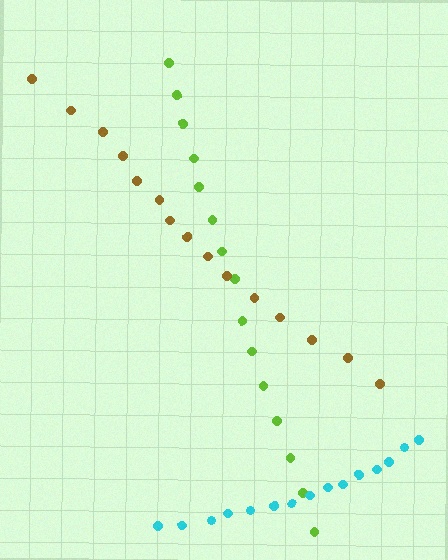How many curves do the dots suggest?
There are 3 distinct paths.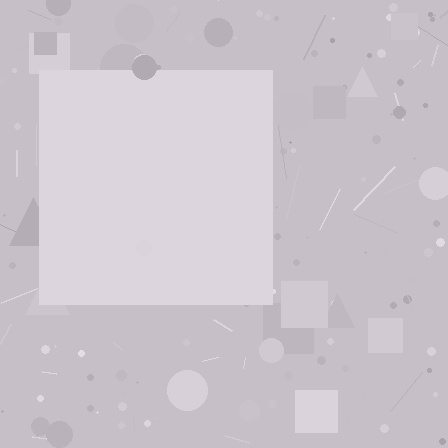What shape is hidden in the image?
A square is hidden in the image.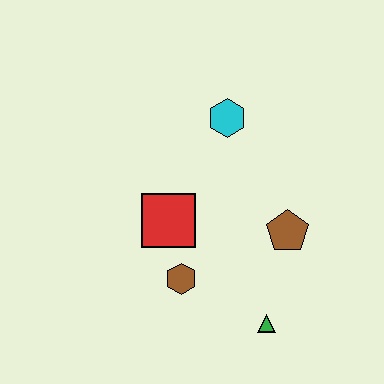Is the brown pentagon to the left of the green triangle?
No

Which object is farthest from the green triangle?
The cyan hexagon is farthest from the green triangle.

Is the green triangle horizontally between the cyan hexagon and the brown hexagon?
No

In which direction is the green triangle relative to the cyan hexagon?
The green triangle is below the cyan hexagon.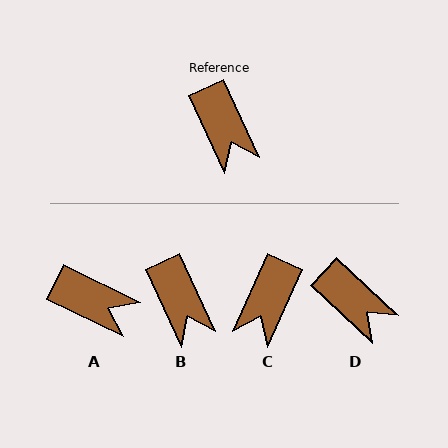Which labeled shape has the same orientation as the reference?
B.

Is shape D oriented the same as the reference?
No, it is off by about 22 degrees.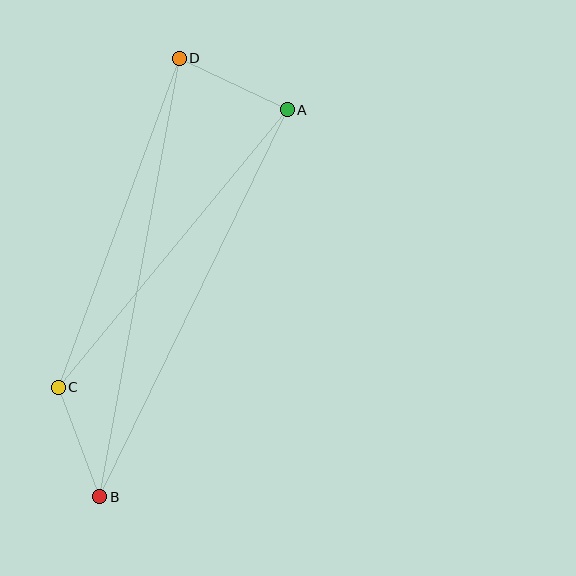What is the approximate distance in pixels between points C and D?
The distance between C and D is approximately 350 pixels.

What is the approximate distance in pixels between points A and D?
The distance between A and D is approximately 120 pixels.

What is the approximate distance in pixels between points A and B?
The distance between A and B is approximately 430 pixels.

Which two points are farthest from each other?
Points B and D are farthest from each other.